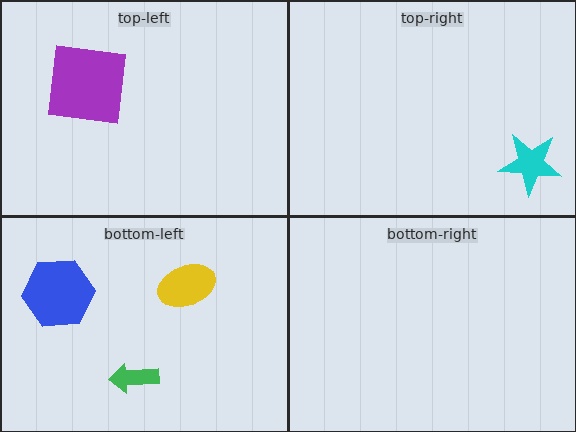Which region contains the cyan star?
The top-right region.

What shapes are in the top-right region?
The cyan star.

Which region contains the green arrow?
The bottom-left region.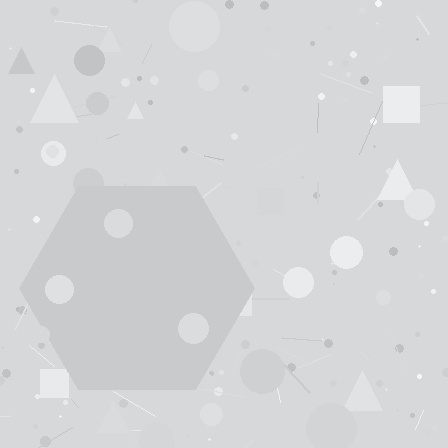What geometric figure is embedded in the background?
A hexagon is embedded in the background.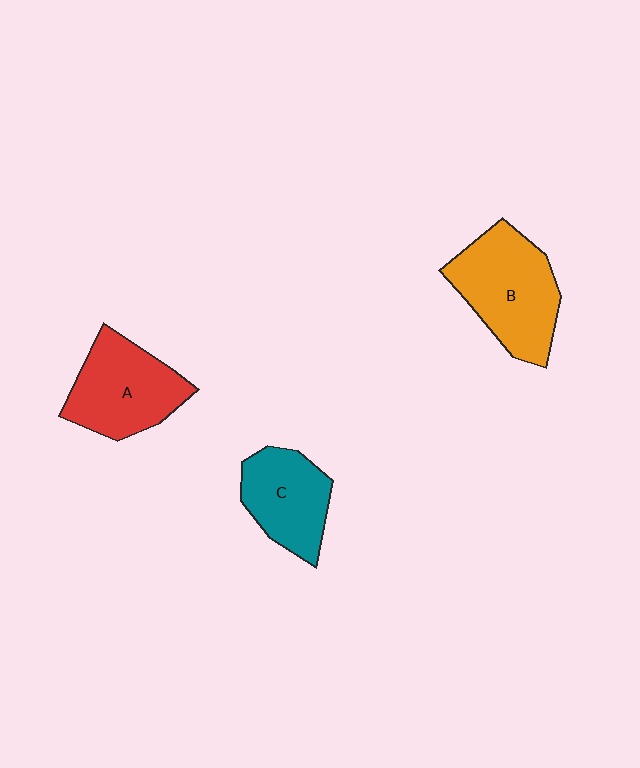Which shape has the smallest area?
Shape C (teal).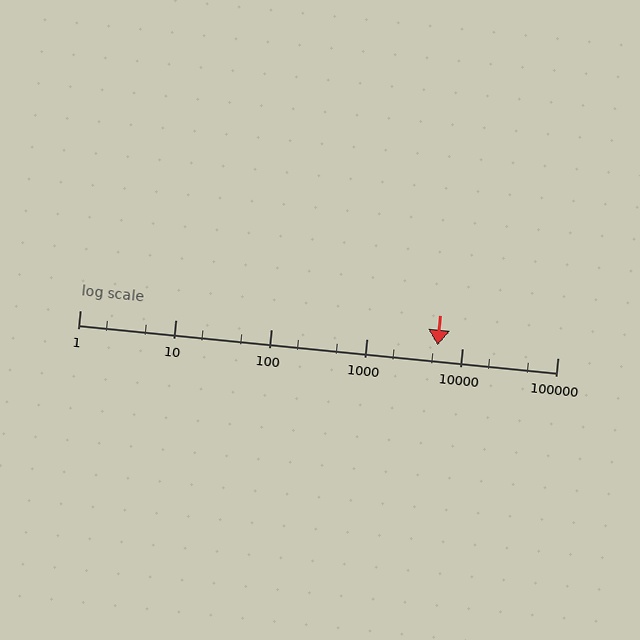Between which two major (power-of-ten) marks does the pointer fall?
The pointer is between 1000 and 10000.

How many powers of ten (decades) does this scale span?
The scale spans 5 decades, from 1 to 100000.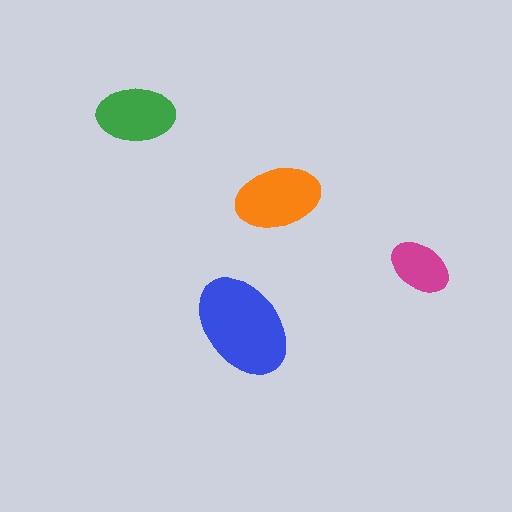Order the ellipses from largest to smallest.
the blue one, the orange one, the green one, the magenta one.